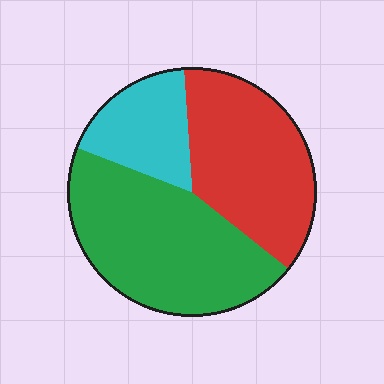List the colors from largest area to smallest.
From largest to smallest: green, red, cyan.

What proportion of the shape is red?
Red takes up about three eighths (3/8) of the shape.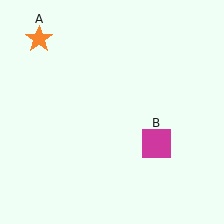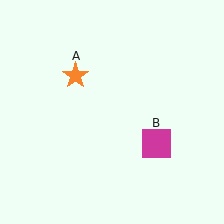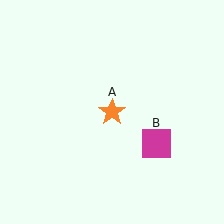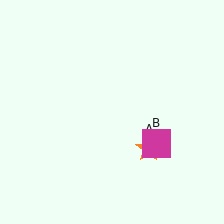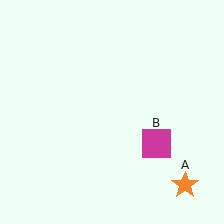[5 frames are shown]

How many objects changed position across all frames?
1 object changed position: orange star (object A).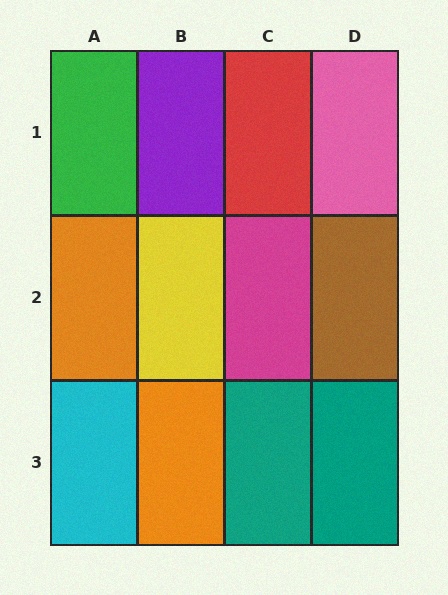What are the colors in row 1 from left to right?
Green, purple, red, pink.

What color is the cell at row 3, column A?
Cyan.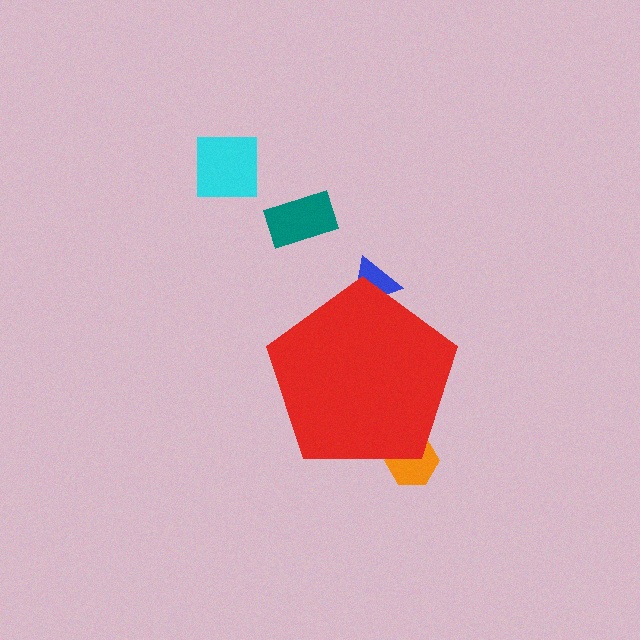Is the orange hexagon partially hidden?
Yes, the orange hexagon is partially hidden behind the red pentagon.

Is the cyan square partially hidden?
No, the cyan square is fully visible.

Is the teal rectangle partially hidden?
No, the teal rectangle is fully visible.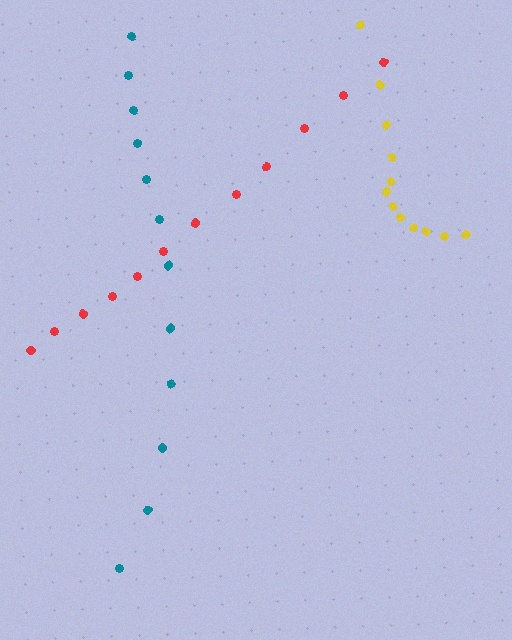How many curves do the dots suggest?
There are 3 distinct paths.